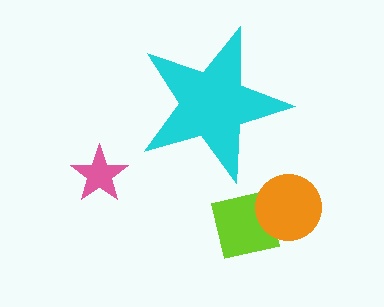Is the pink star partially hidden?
No, the pink star is fully visible.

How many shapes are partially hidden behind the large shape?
0 shapes are partially hidden.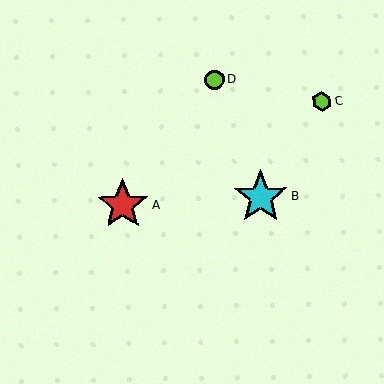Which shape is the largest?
The cyan star (labeled B) is the largest.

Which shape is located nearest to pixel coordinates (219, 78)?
The lime circle (labeled D) at (215, 80) is nearest to that location.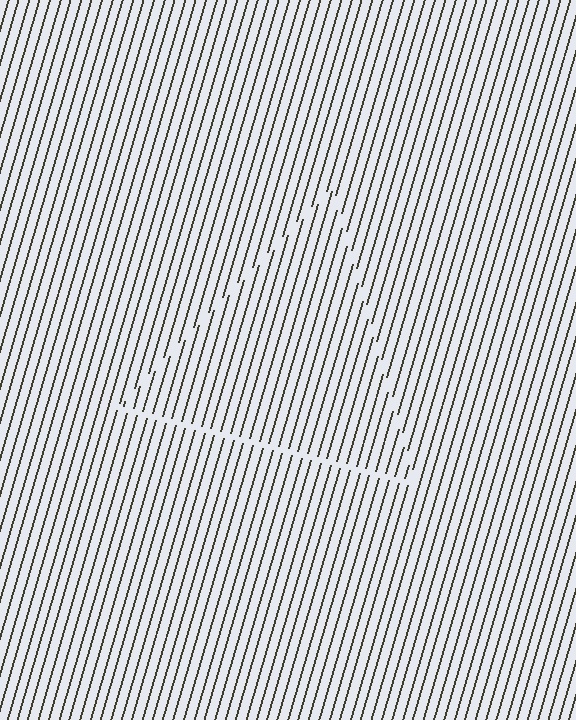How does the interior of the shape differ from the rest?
The interior of the shape contains the same grating, shifted by half a period — the contour is defined by the phase discontinuity where line-ends from the inner and outer gratings abut.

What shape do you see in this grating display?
An illusory triangle. The interior of the shape contains the same grating, shifted by half a period — the contour is defined by the phase discontinuity where line-ends from the inner and outer gratings abut.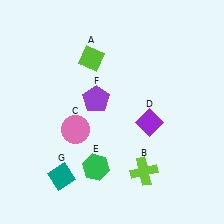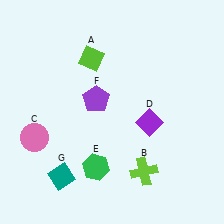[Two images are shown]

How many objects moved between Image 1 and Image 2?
1 object moved between the two images.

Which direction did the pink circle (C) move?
The pink circle (C) moved left.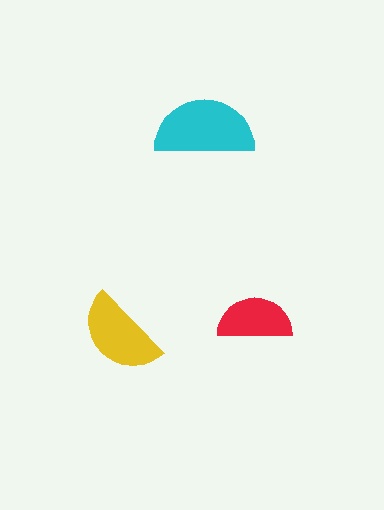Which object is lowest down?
The yellow semicircle is bottommost.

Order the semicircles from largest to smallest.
the cyan one, the yellow one, the red one.